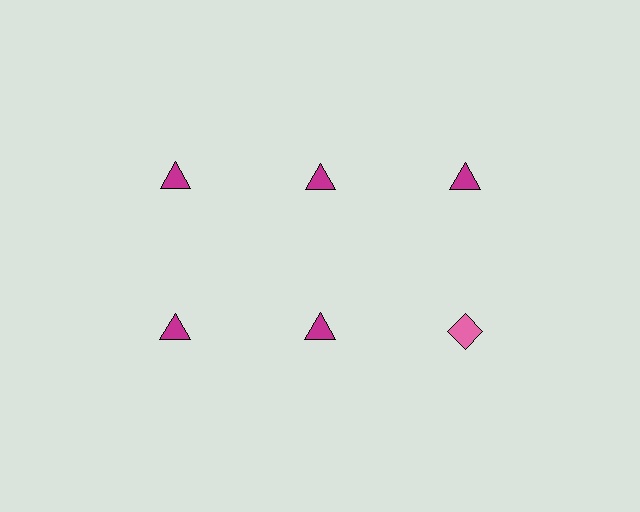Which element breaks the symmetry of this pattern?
The pink diamond in the second row, center column breaks the symmetry. All other shapes are magenta triangles.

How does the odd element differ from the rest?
It differs in both color (pink instead of magenta) and shape (diamond instead of triangle).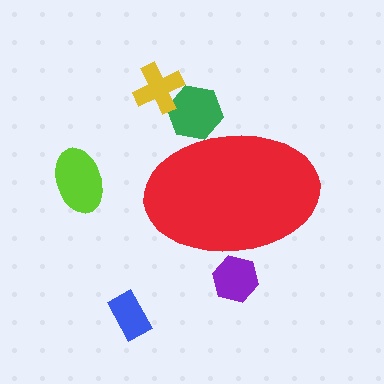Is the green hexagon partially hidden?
Yes, the green hexagon is partially hidden behind the red ellipse.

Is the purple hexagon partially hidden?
Yes, the purple hexagon is partially hidden behind the red ellipse.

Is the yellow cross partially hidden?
No, the yellow cross is fully visible.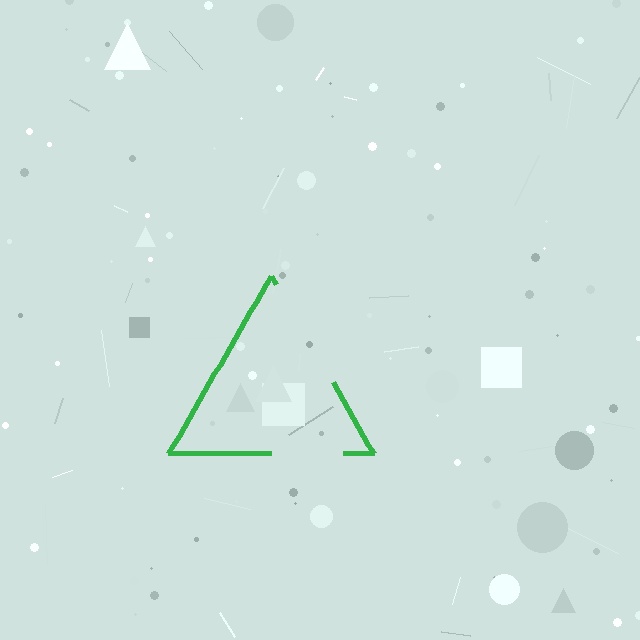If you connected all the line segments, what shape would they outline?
They would outline a triangle.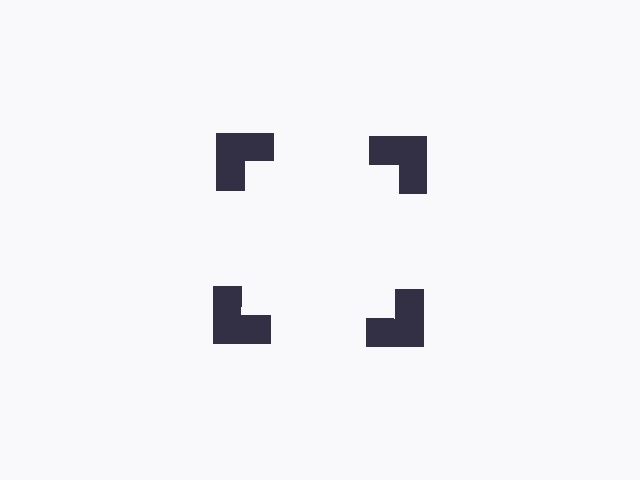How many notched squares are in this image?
There are 4 — one at each vertex of the illusory square.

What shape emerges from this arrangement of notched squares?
An illusory square — its edges are inferred from the aligned wedge cuts in the notched squares, not physically drawn.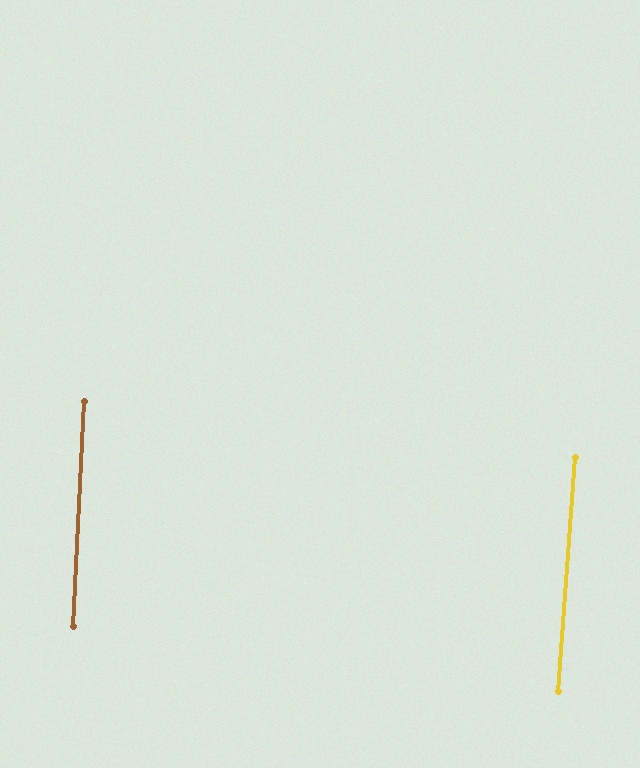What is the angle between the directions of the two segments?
Approximately 2 degrees.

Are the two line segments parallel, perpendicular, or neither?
Parallel — their directions differ by only 1.5°.